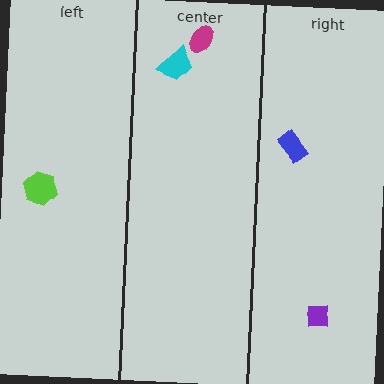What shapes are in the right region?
The blue rectangle, the purple square.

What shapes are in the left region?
The lime hexagon.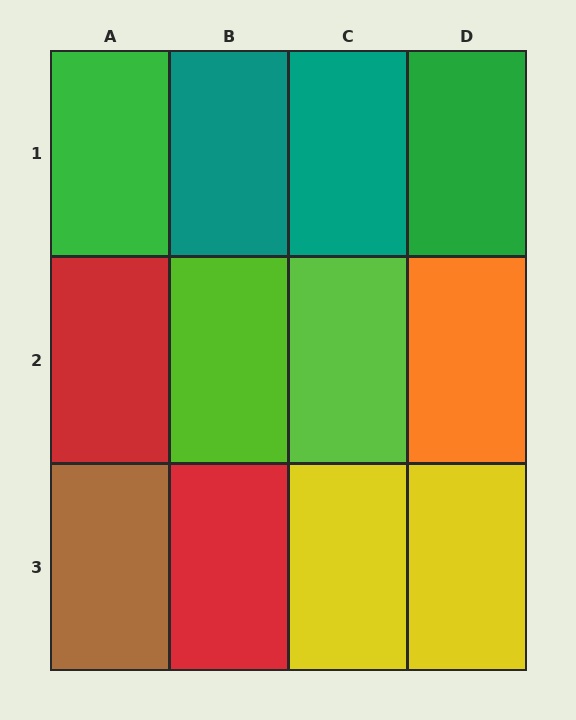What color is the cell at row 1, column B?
Teal.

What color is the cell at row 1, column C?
Teal.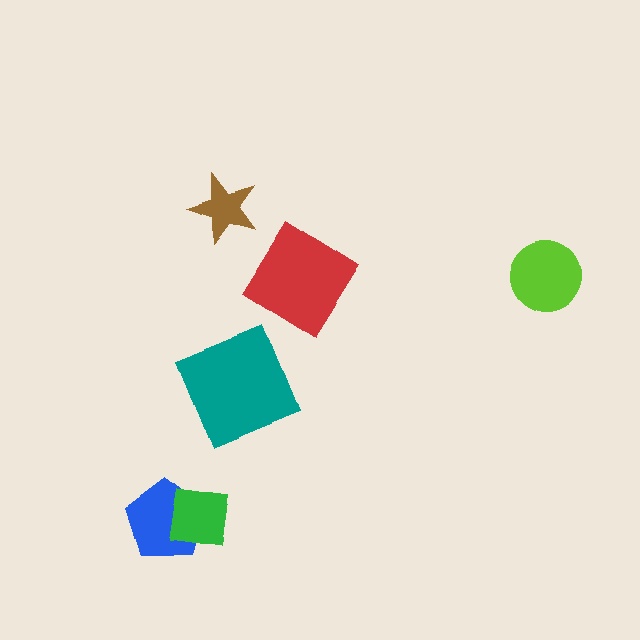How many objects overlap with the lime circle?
0 objects overlap with the lime circle.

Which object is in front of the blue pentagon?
The green square is in front of the blue pentagon.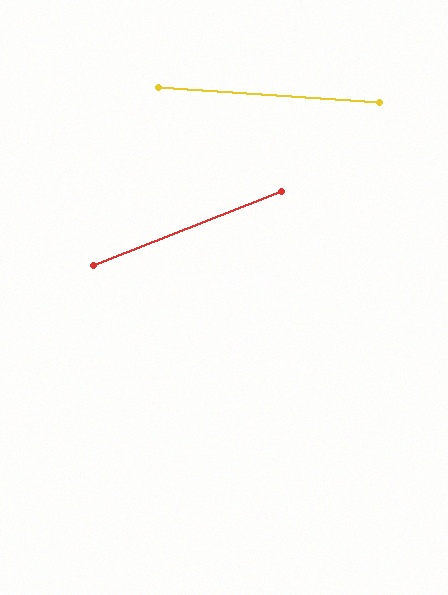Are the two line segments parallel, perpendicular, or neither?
Neither parallel nor perpendicular — they differ by about 25°.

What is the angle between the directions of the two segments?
Approximately 25 degrees.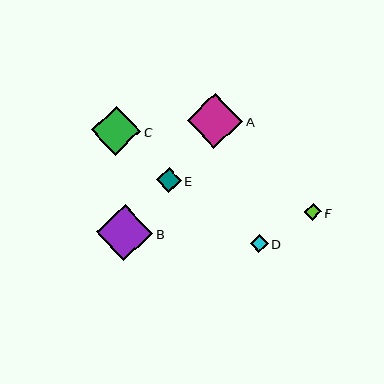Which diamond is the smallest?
Diamond F is the smallest with a size of approximately 17 pixels.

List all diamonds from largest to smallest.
From largest to smallest: B, A, C, E, D, F.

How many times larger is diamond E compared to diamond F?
Diamond E is approximately 1.5 times the size of diamond F.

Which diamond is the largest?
Diamond B is the largest with a size of approximately 57 pixels.